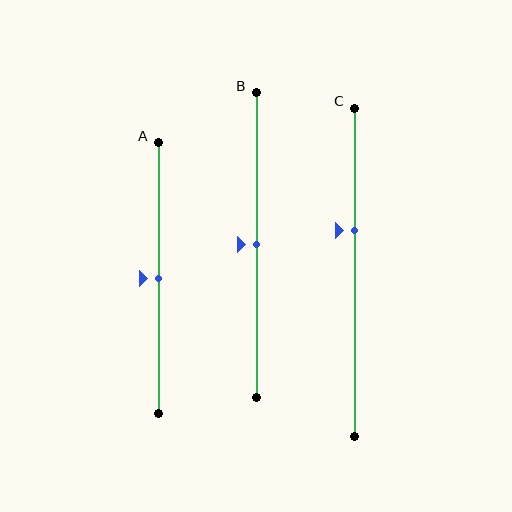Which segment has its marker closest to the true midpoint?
Segment A has its marker closest to the true midpoint.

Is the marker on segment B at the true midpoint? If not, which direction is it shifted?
Yes, the marker on segment B is at the true midpoint.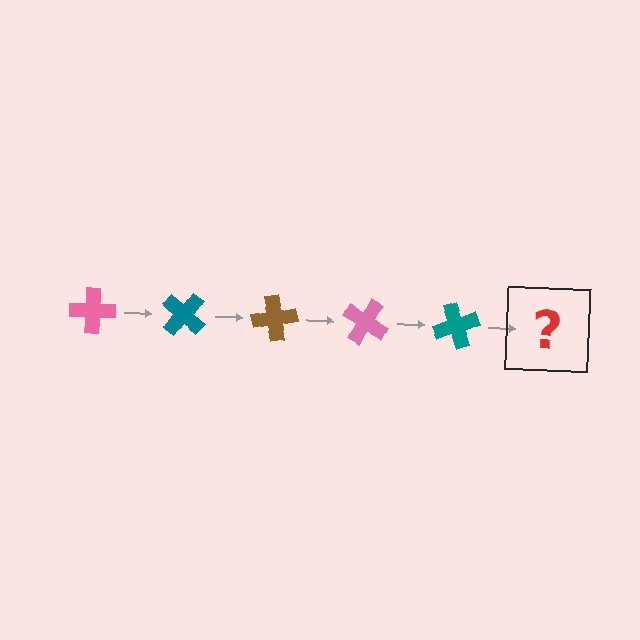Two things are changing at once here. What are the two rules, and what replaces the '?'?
The two rules are that it rotates 40 degrees each step and the color cycles through pink, teal, and brown. The '?' should be a brown cross, rotated 200 degrees from the start.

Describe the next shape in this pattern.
It should be a brown cross, rotated 200 degrees from the start.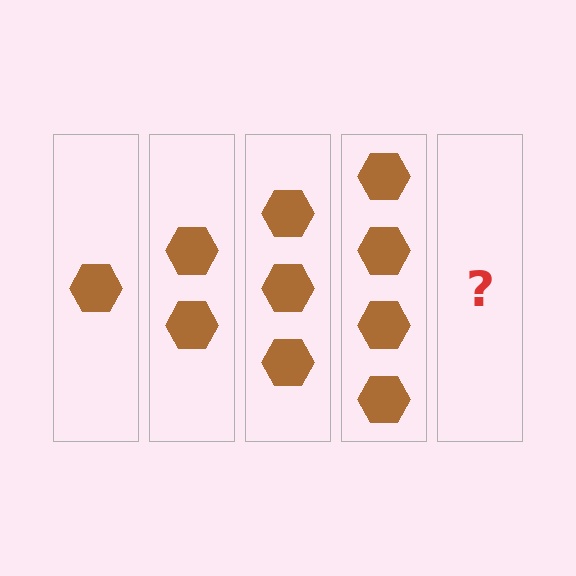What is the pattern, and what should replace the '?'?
The pattern is that each step adds one more hexagon. The '?' should be 5 hexagons.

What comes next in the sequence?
The next element should be 5 hexagons.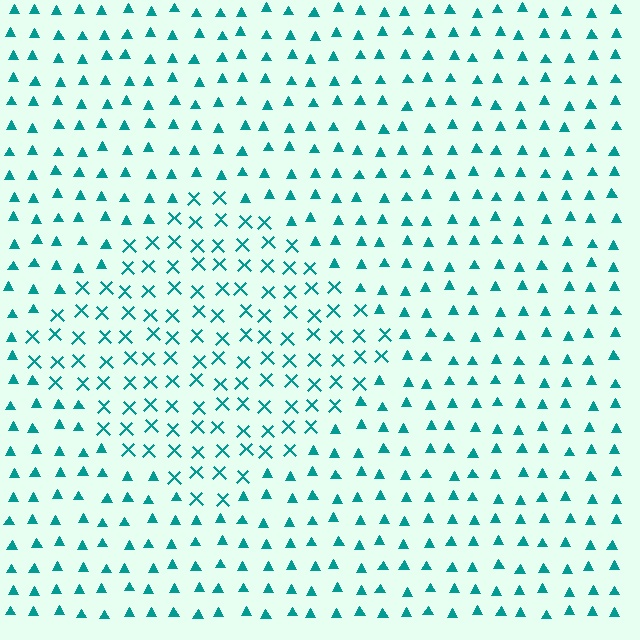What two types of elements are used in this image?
The image uses X marks inside the diamond region and triangles outside it.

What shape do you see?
I see a diamond.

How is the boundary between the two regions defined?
The boundary is defined by a change in element shape: X marks inside vs. triangles outside. All elements share the same color and spacing.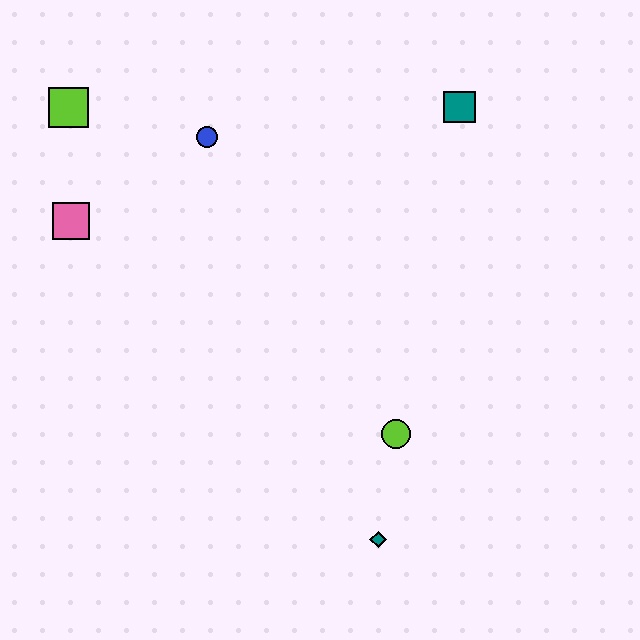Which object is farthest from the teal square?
The teal diamond is farthest from the teal square.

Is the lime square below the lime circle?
No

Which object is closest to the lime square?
The pink square is closest to the lime square.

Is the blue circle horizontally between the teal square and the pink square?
Yes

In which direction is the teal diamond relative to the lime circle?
The teal diamond is below the lime circle.